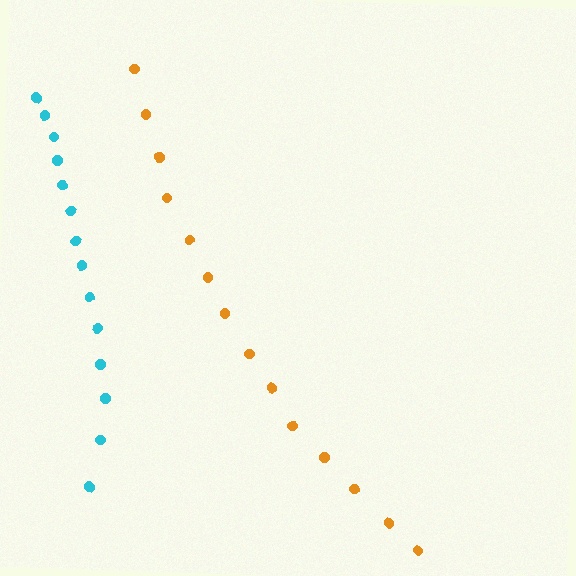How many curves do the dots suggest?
There are 2 distinct paths.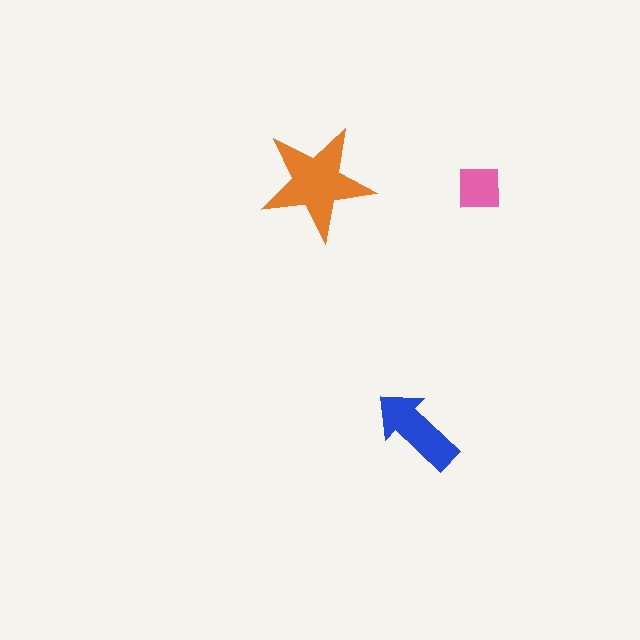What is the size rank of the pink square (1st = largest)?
3rd.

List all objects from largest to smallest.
The orange star, the blue arrow, the pink square.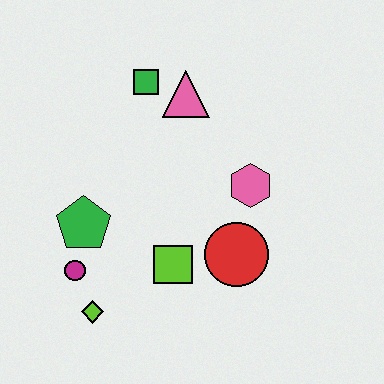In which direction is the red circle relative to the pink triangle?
The red circle is below the pink triangle.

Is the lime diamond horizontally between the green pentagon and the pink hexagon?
Yes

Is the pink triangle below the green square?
Yes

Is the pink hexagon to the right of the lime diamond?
Yes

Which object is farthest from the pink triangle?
The lime diamond is farthest from the pink triangle.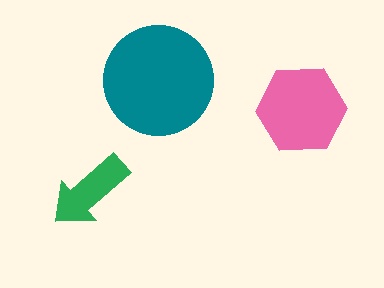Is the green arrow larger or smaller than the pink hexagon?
Smaller.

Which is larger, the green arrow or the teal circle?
The teal circle.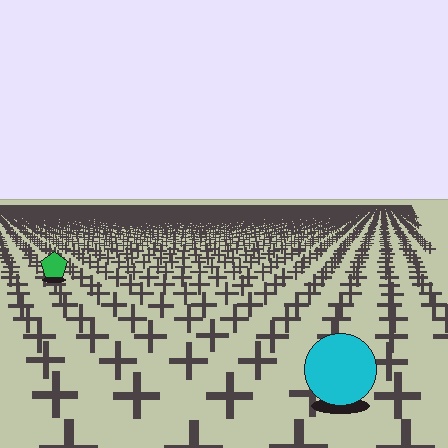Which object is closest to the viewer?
The cyan circle is closest. The texture marks near it are larger and more spread out.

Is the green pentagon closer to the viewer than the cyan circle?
No. The cyan circle is closer — you can tell from the texture gradient: the ground texture is coarser near it.